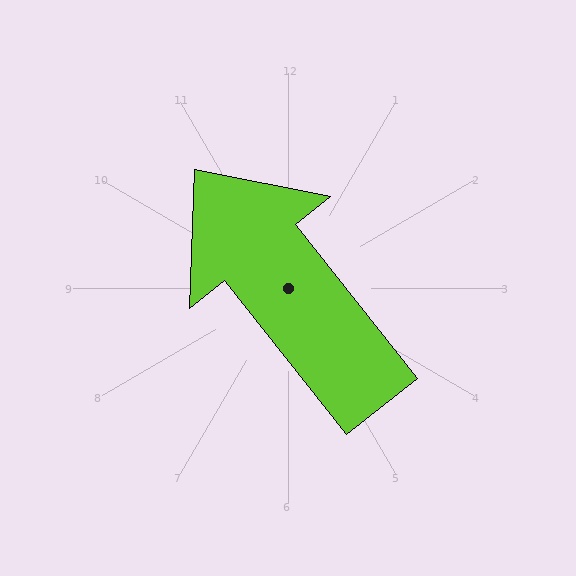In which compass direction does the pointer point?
Northwest.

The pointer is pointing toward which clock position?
Roughly 11 o'clock.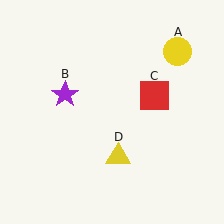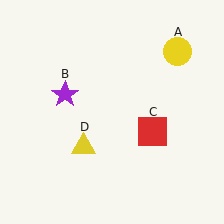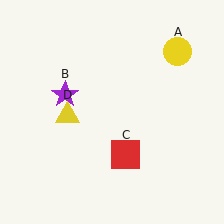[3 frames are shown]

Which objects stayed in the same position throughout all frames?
Yellow circle (object A) and purple star (object B) remained stationary.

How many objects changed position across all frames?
2 objects changed position: red square (object C), yellow triangle (object D).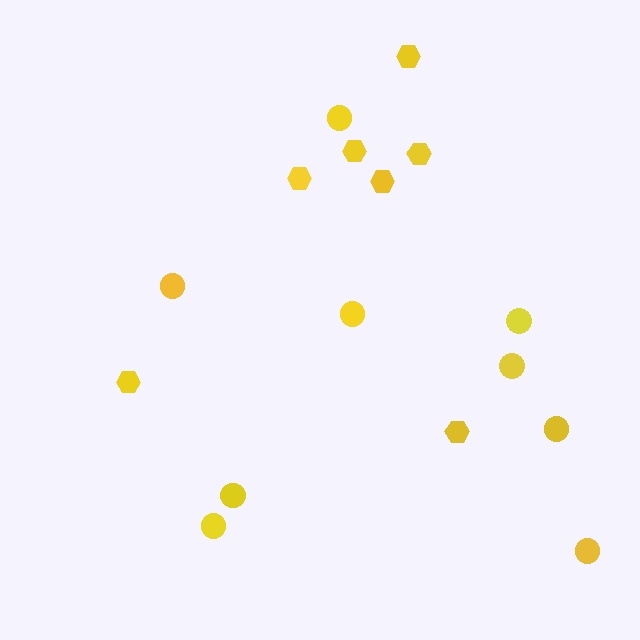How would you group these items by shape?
There are 2 groups: one group of hexagons (7) and one group of circles (9).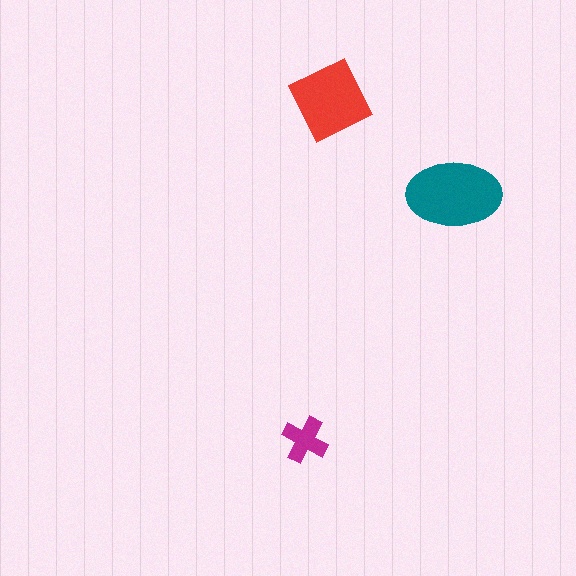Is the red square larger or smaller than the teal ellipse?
Smaller.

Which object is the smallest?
The magenta cross.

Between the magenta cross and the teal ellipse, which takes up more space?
The teal ellipse.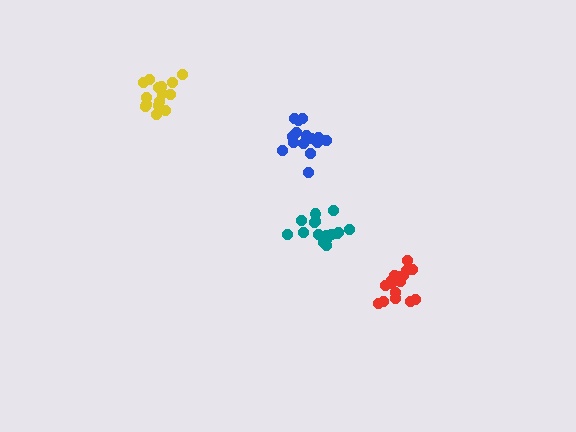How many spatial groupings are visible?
There are 4 spatial groupings.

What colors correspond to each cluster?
The clusters are colored: red, yellow, teal, blue.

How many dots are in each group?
Group 1: 16 dots, Group 2: 15 dots, Group 3: 17 dots, Group 4: 15 dots (63 total).